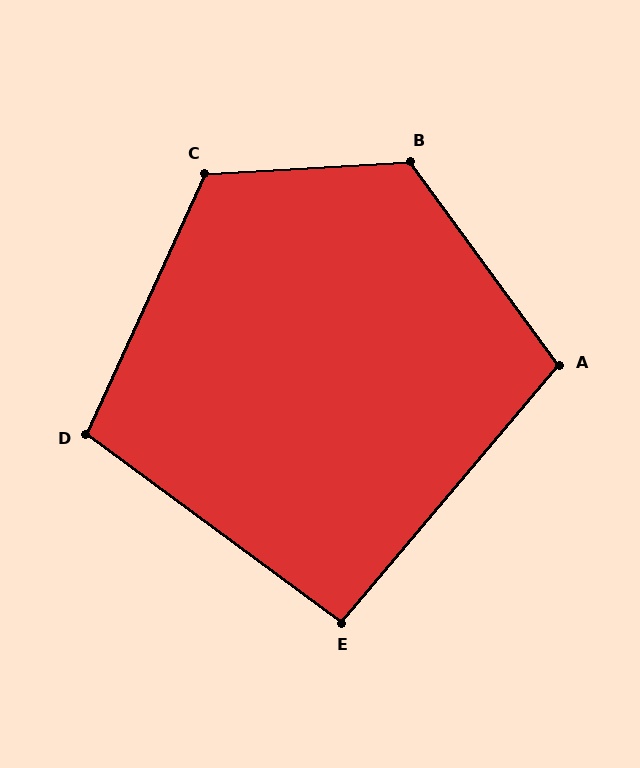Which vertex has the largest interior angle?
B, at approximately 123 degrees.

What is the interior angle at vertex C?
Approximately 118 degrees (obtuse).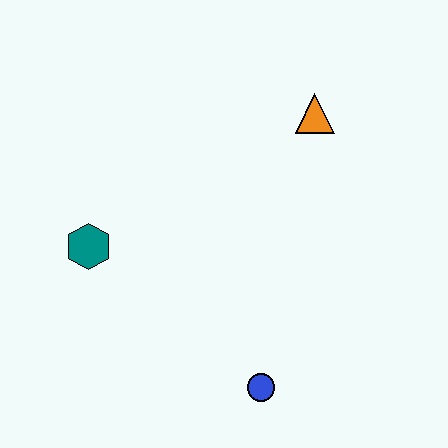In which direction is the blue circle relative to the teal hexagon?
The blue circle is to the right of the teal hexagon.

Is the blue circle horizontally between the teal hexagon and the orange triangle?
Yes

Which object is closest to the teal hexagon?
The blue circle is closest to the teal hexagon.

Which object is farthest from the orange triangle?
The blue circle is farthest from the orange triangle.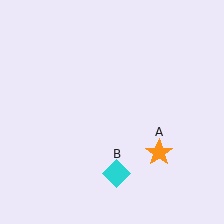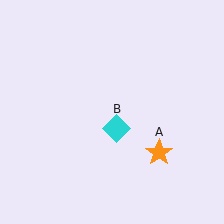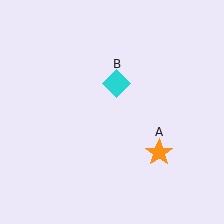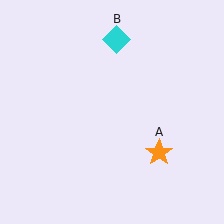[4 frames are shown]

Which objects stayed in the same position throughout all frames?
Orange star (object A) remained stationary.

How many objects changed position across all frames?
1 object changed position: cyan diamond (object B).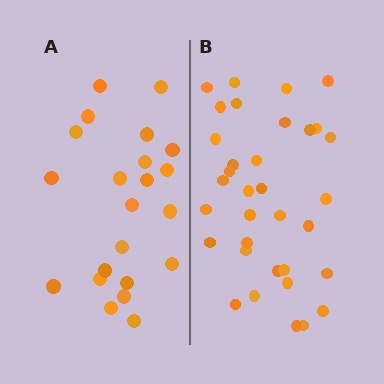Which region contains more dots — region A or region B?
Region B (the right region) has more dots.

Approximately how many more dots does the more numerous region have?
Region B has roughly 12 or so more dots than region A.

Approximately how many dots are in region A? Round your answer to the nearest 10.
About 20 dots. (The exact count is 22, which rounds to 20.)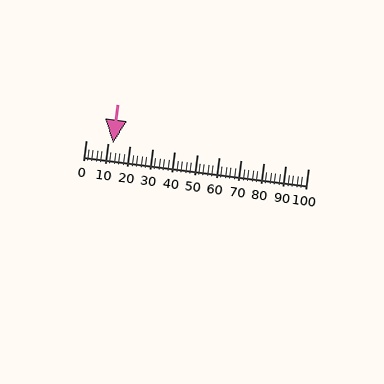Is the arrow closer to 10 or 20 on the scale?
The arrow is closer to 10.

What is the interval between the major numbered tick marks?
The major tick marks are spaced 10 units apart.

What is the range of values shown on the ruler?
The ruler shows values from 0 to 100.